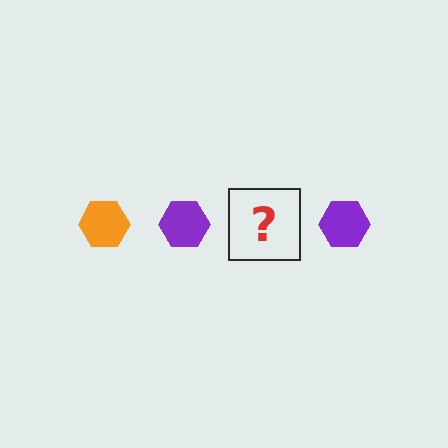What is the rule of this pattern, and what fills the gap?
The rule is that the pattern cycles through orange, purple hexagons. The gap should be filled with an orange hexagon.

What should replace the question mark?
The question mark should be replaced with an orange hexagon.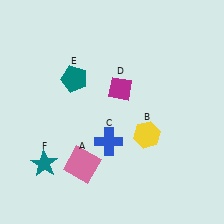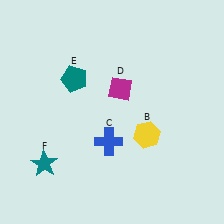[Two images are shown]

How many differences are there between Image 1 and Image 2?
There is 1 difference between the two images.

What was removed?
The pink square (A) was removed in Image 2.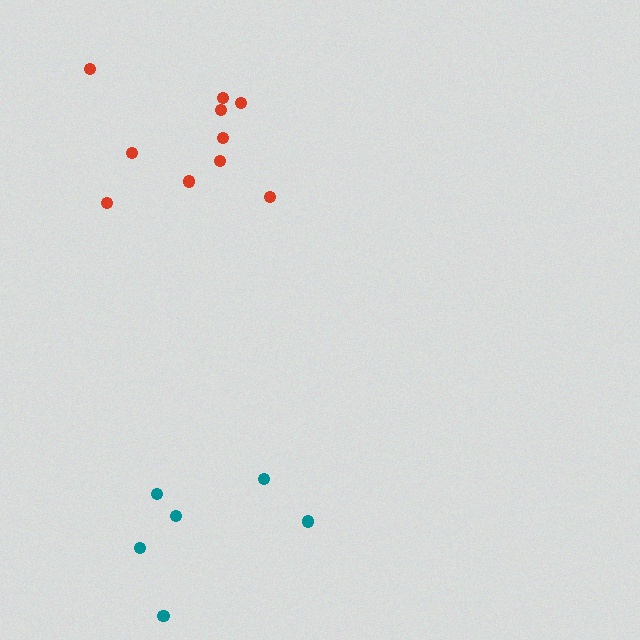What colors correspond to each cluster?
The clusters are colored: teal, red.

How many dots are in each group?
Group 1: 6 dots, Group 2: 10 dots (16 total).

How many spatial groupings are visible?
There are 2 spatial groupings.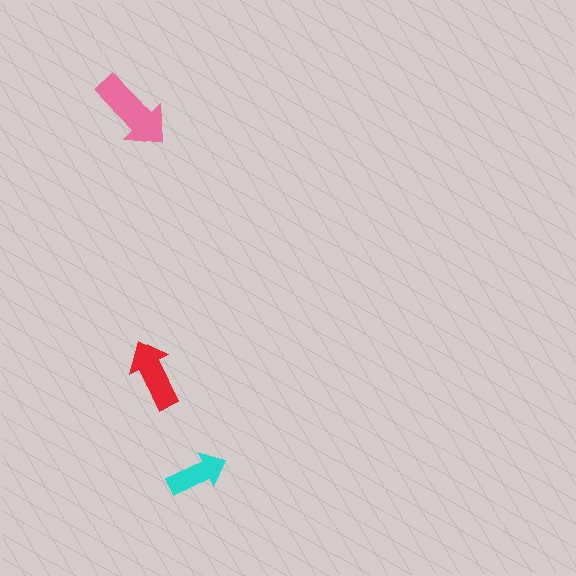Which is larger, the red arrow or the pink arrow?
The pink one.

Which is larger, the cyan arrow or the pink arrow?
The pink one.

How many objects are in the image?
There are 3 objects in the image.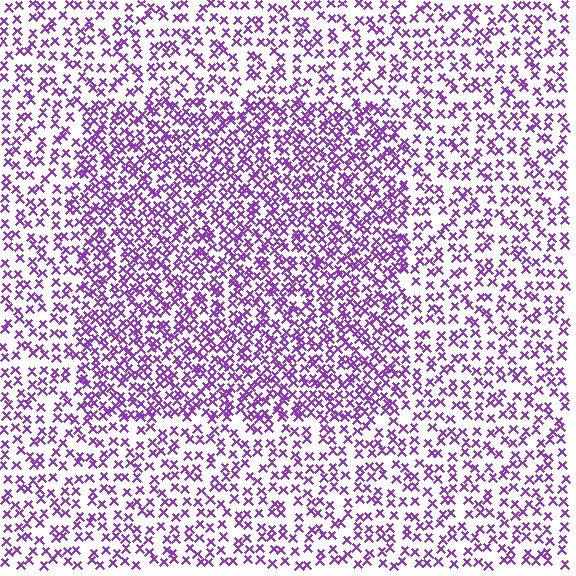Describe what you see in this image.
The image contains small purple elements arranged at two different densities. A rectangle-shaped region is visible where the elements are more densely packed than the surrounding area.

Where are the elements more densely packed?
The elements are more densely packed inside the rectangle boundary.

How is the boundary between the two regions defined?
The boundary is defined by a change in element density (approximately 1.8x ratio). All elements are the same color, size, and shape.